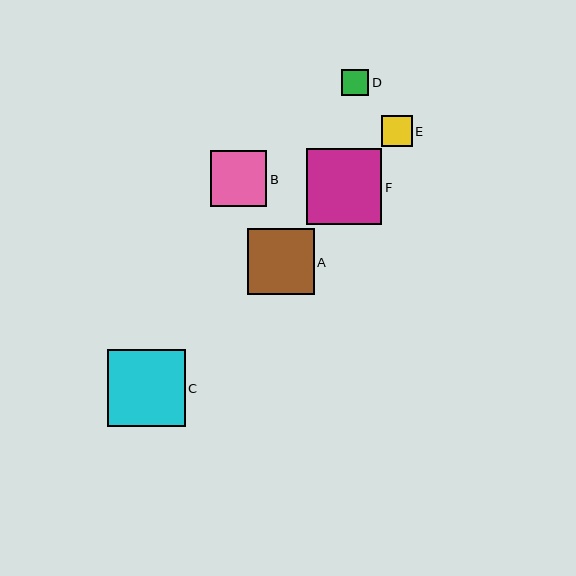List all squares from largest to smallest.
From largest to smallest: C, F, A, B, E, D.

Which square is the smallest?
Square D is the smallest with a size of approximately 27 pixels.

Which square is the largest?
Square C is the largest with a size of approximately 77 pixels.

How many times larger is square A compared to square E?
Square A is approximately 2.1 times the size of square E.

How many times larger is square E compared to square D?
Square E is approximately 1.1 times the size of square D.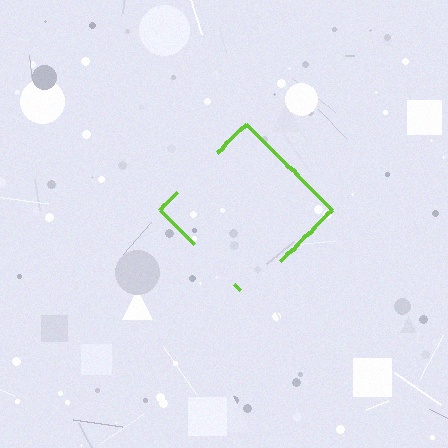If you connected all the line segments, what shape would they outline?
They would outline a diamond.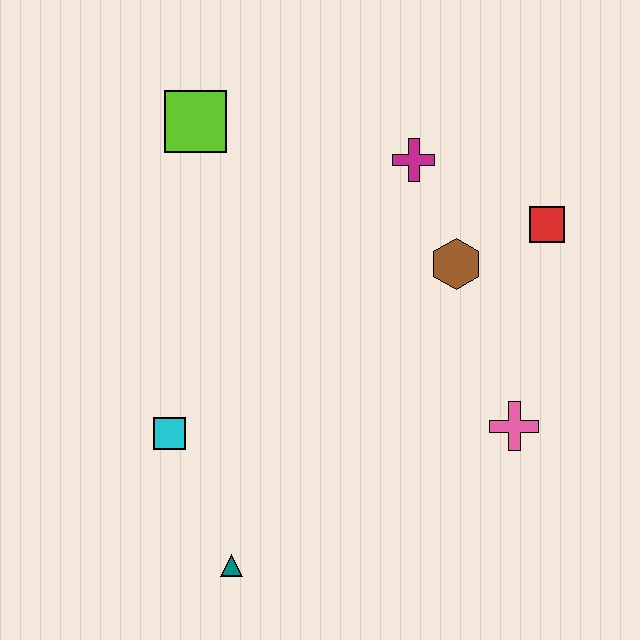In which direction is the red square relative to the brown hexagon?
The red square is to the right of the brown hexagon.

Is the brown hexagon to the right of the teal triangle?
Yes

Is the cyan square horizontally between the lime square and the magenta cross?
No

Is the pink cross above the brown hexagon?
No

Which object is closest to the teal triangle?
The cyan square is closest to the teal triangle.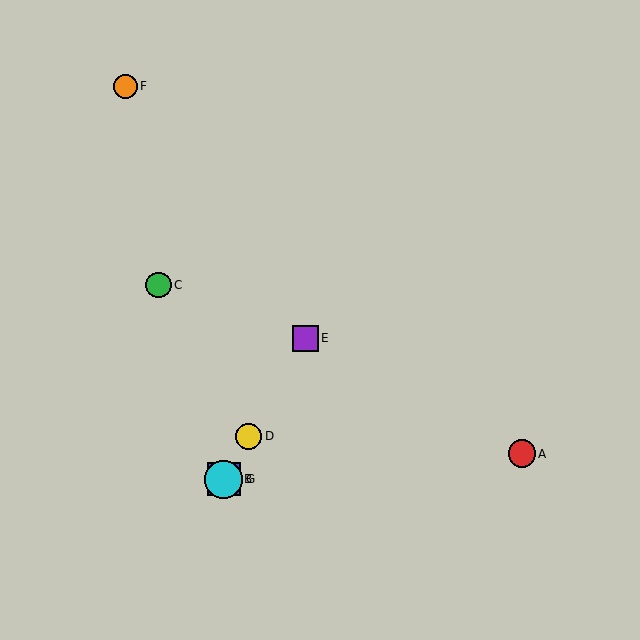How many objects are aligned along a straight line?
4 objects (B, D, E, G) are aligned along a straight line.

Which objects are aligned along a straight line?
Objects B, D, E, G are aligned along a straight line.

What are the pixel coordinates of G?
Object G is at (224, 479).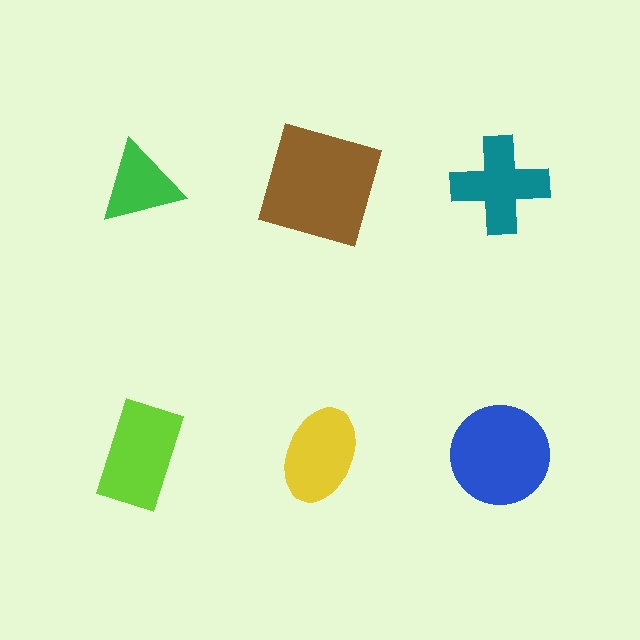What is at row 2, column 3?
A blue circle.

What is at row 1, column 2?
A brown square.